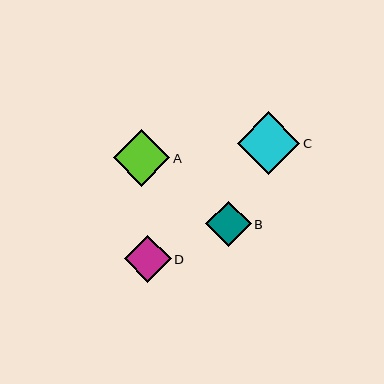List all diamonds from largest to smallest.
From largest to smallest: C, A, D, B.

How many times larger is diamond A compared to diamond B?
Diamond A is approximately 1.2 times the size of diamond B.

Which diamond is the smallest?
Diamond B is the smallest with a size of approximately 45 pixels.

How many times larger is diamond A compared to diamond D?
Diamond A is approximately 1.2 times the size of diamond D.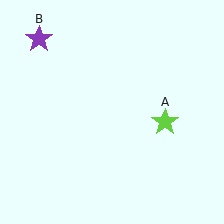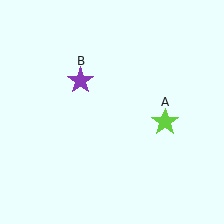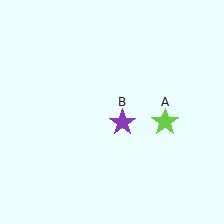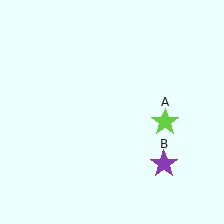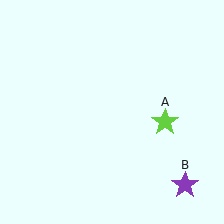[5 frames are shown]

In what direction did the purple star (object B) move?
The purple star (object B) moved down and to the right.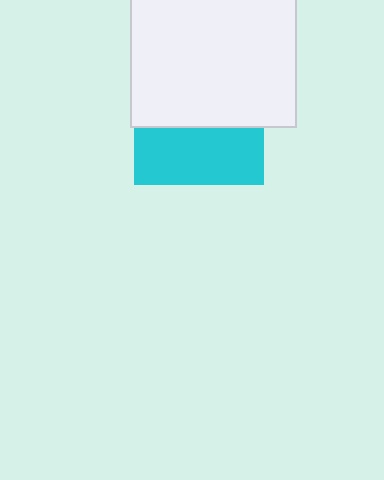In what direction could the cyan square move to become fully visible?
The cyan square could move down. That would shift it out from behind the white square entirely.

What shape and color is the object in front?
The object in front is a white square.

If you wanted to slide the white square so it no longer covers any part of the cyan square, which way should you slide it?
Slide it up — that is the most direct way to separate the two shapes.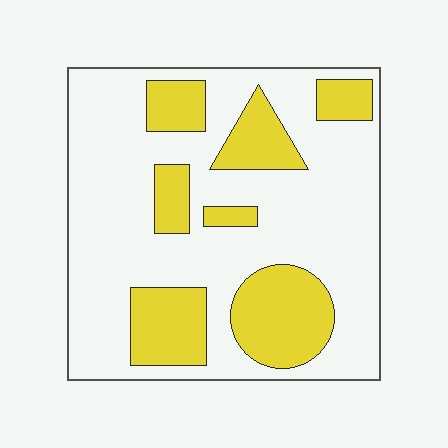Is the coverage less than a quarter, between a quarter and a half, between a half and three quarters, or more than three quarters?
Between a quarter and a half.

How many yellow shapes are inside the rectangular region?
7.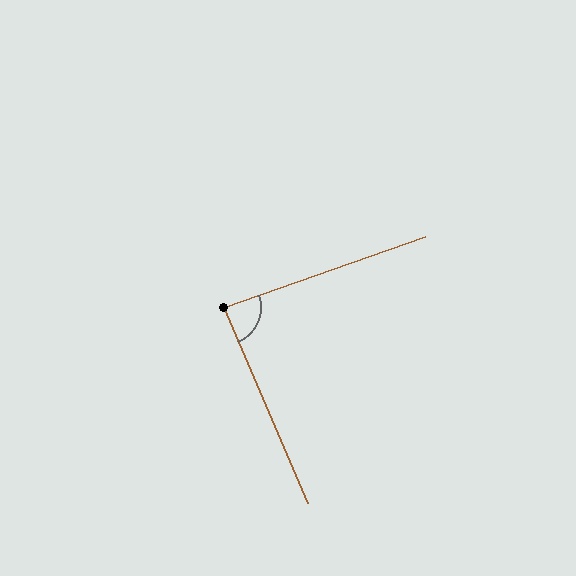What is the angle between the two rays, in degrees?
Approximately 86 degrees.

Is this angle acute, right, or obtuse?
It is approximately a right angle.